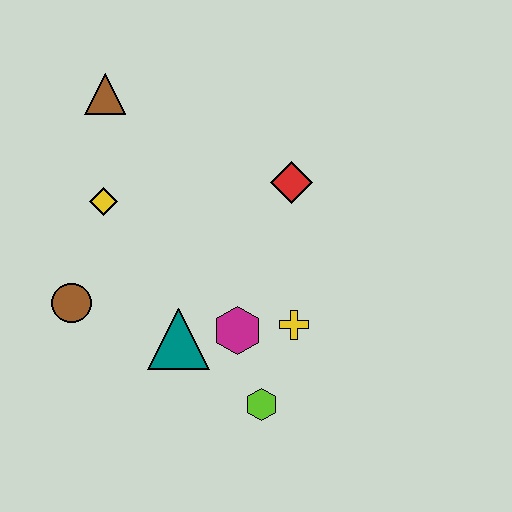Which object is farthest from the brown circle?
The red diamond is farthest from the brown circle.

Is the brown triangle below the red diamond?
No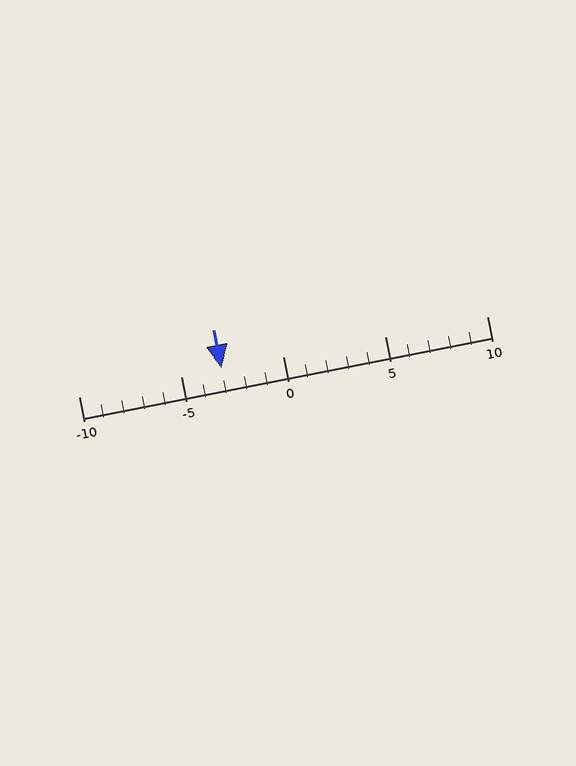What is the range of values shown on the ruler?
The ruler shows values from -10 to 10.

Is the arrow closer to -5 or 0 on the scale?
The arrow is closer to -5.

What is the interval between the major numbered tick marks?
The major tick marks are spaced 5 units apart.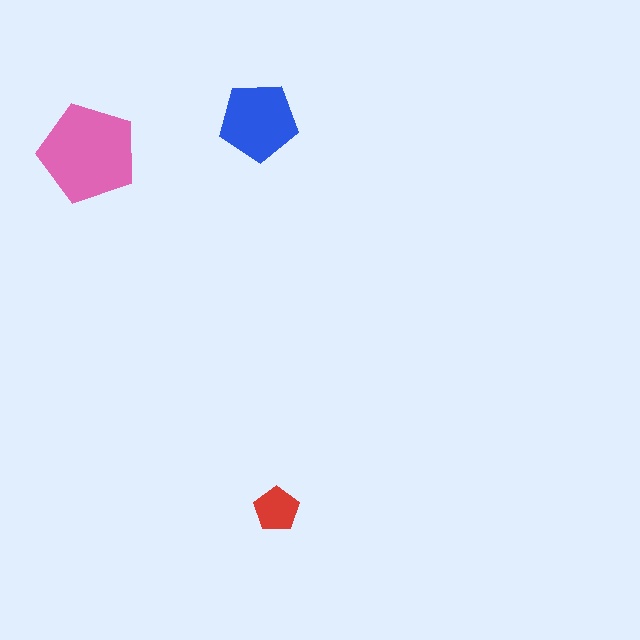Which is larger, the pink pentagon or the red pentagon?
The pink one.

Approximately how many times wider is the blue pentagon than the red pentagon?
About 2 times wider.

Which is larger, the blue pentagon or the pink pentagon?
The pink one.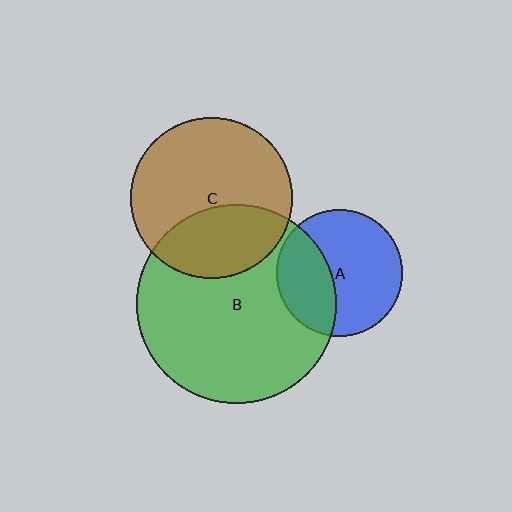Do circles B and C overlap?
Yes.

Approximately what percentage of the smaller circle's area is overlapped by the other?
Approximately 35%.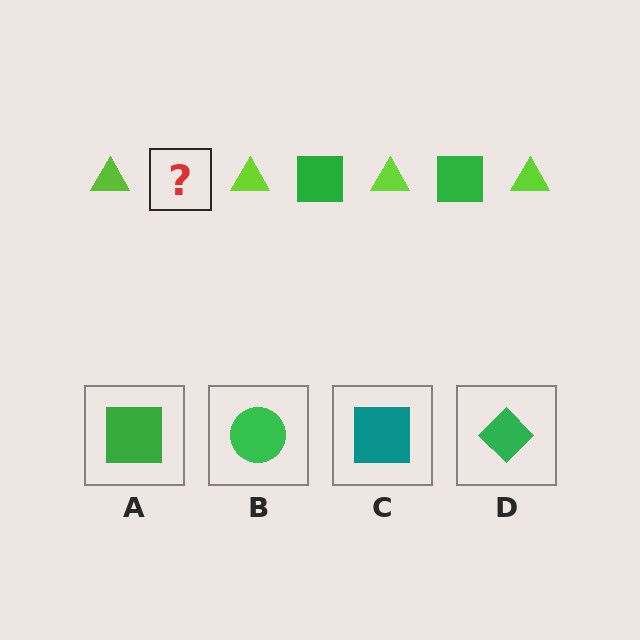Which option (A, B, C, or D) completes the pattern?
A.